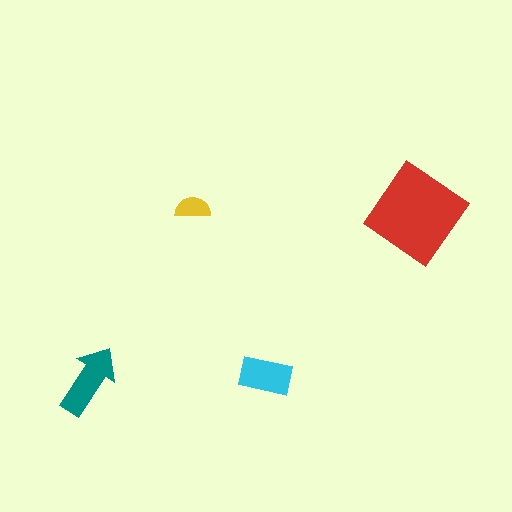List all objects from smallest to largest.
The yellow semicircle, the cyan rectangle, the teal arrow, the red diamond.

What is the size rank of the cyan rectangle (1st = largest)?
3rd.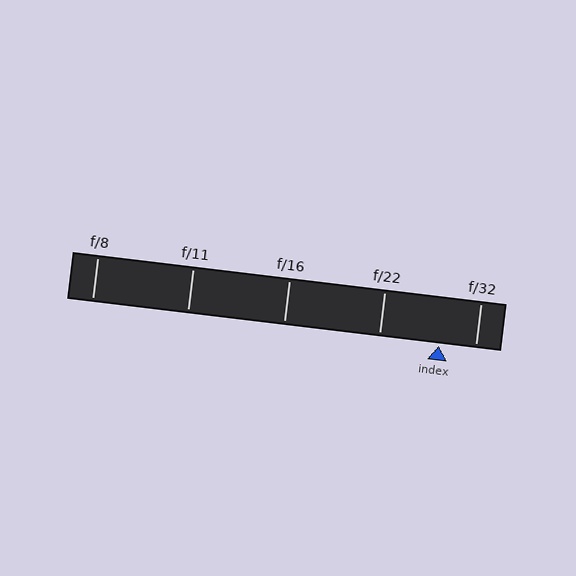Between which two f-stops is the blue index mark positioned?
The index mark is between f/22 and f/32.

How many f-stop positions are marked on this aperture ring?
There are 5 f-stop positions marked.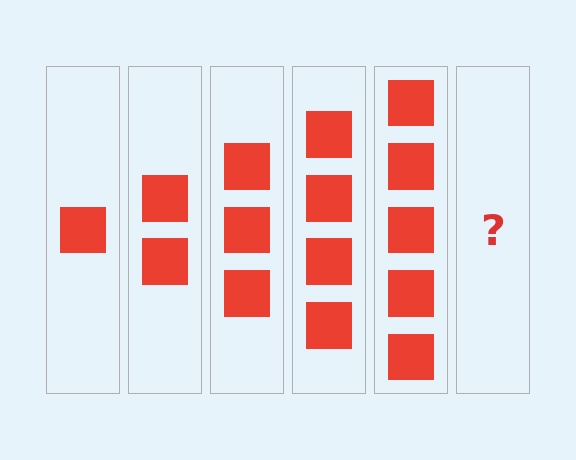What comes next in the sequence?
The next element should be 6 squares.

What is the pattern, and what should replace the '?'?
The pattern is that each step adds one more square. The '?' should be 6 squares.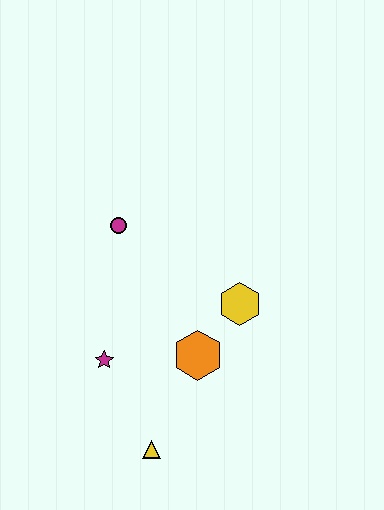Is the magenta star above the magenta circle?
No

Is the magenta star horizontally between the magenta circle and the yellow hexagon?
No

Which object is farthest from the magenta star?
The yellow hexagon is farthest from the magenta star.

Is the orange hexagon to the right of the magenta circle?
Yes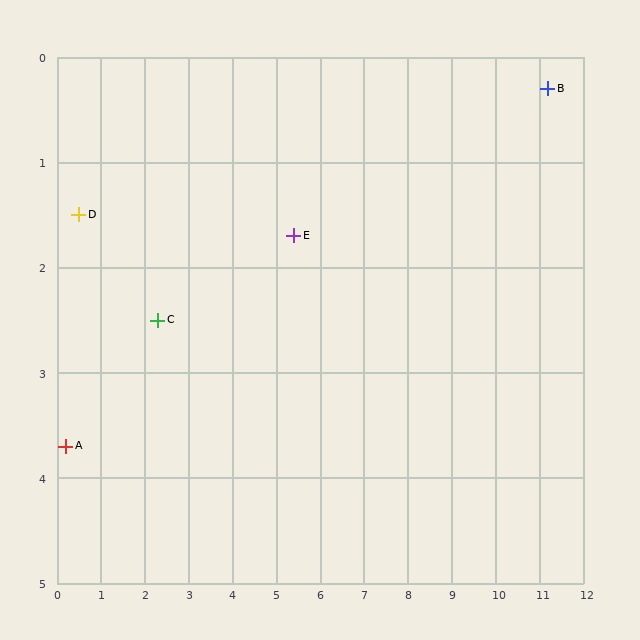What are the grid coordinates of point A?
Point A is at approximately (0.2, 3.7).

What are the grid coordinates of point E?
Point E is at approximately (5.4, 1.7).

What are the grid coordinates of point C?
Point C is at approximately (2.3, 2.5).